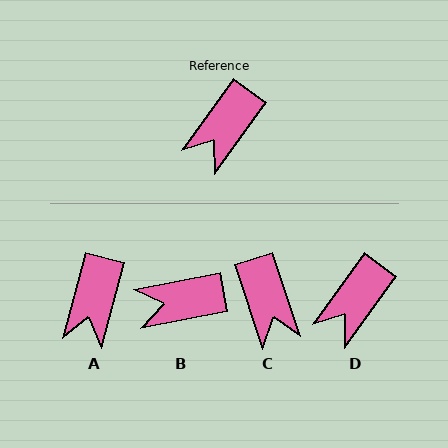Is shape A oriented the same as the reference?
No, it is off by about 21 degrees.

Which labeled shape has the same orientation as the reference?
D.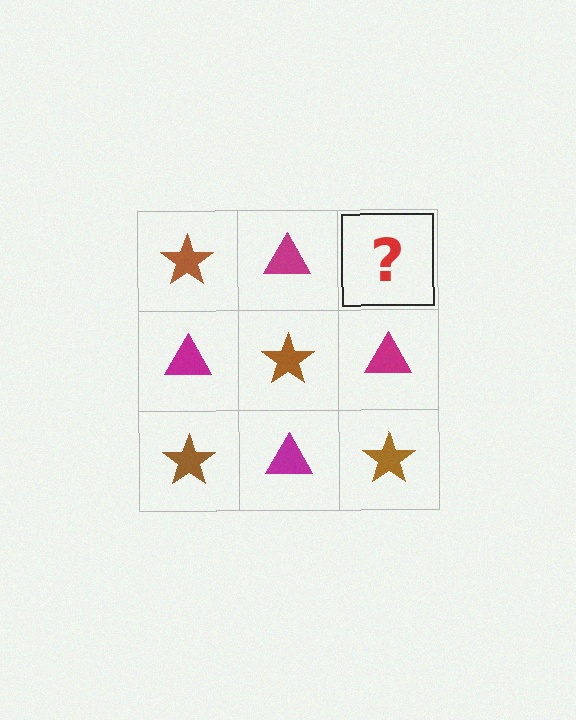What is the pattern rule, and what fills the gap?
The rule is that it alternates brown star and magenta triangle in a checkerboard pattern. The gap should be filled with a brown star.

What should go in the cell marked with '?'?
The missing cell should contain a brown star.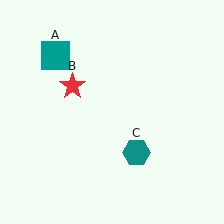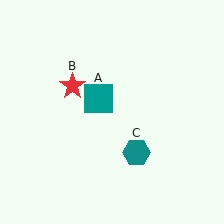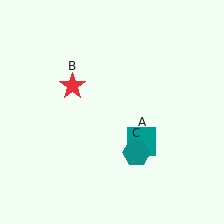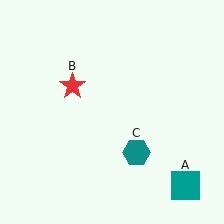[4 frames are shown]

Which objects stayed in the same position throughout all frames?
Red star (object B) and teal hexagon (object C) remained stationary.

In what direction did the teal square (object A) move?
The teal square (object A) moved down and to the right.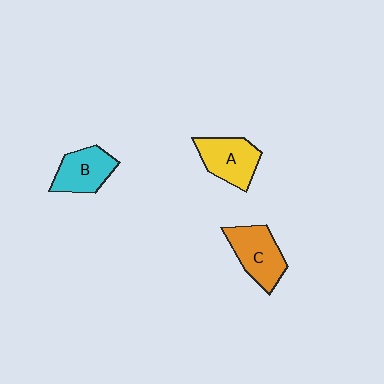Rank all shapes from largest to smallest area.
From largest to smallest: C (orange), A (yellow), B (cyan).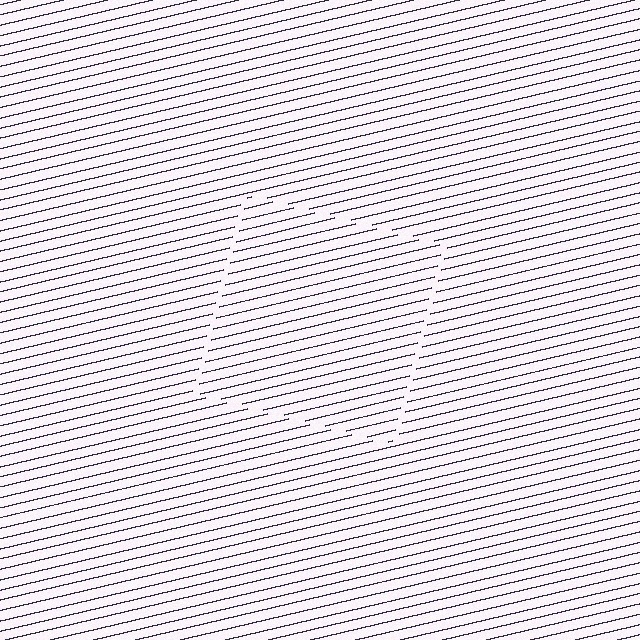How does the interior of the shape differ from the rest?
The interior of the shape contains the same grating, shifted by half a period — the contour is defined by the phase discontinuity where line-ends from the inner and outer gratings abut.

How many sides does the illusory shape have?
4 sides — the line-ends trace a square.